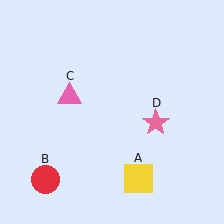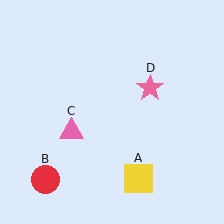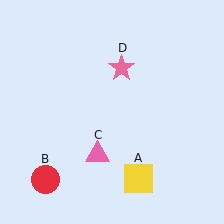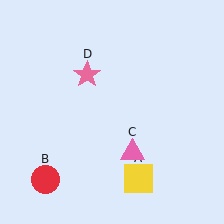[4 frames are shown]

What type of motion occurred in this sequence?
The pink triangle (object C), pink star (object D) rotated counterclockwise around the center of the scene.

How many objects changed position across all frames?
2 objects changed position: pink triangle (object C), pink star (object D).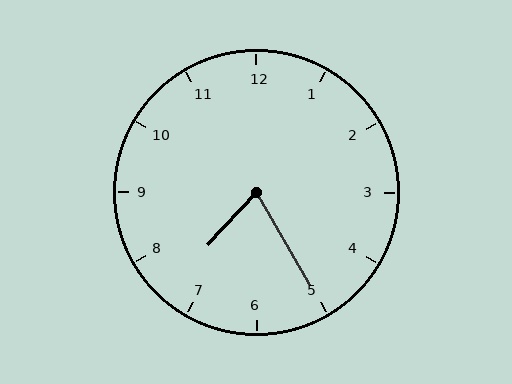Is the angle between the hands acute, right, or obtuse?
It is acute.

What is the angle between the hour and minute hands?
Approximately 72 degrees.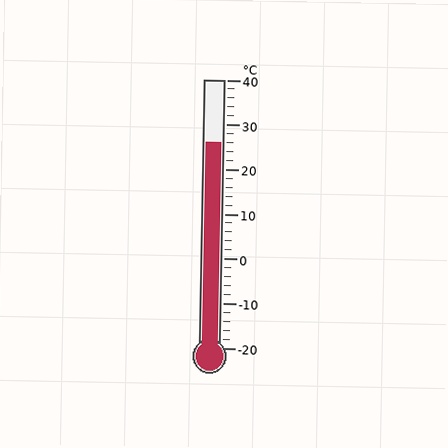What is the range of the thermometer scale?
The thermometer scale ranges from -20°C to 40°C.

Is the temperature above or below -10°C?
The temperature is above -10°C.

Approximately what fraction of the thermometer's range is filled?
The thermometer is filled to approximately 75% of its range.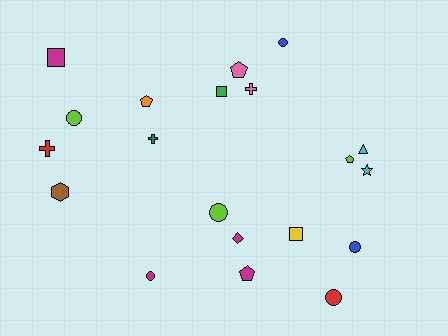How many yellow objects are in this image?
There is 1 yellow object.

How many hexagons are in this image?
There is 1 hexagon.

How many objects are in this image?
There are 20 objects.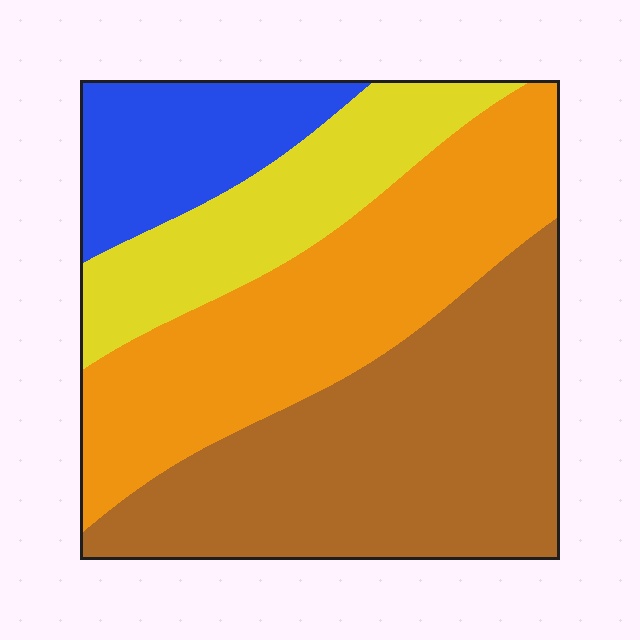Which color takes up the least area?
Blue, at roughly 15%.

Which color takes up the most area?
Brown, at roughly 35%.